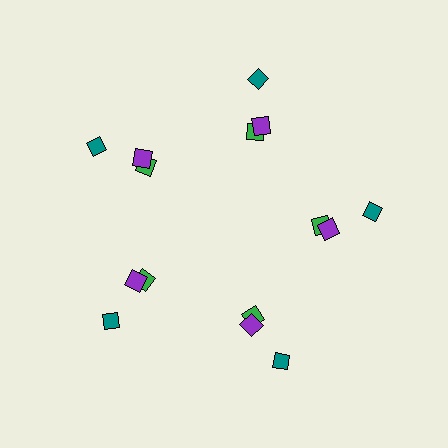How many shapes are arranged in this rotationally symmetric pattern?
There are 15 shapes, arranged in 5 groups of 3.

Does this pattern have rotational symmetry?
Yes, this pattern has 5-fold rotational symmetry. It looks the same after rotating 72 degrees around the center.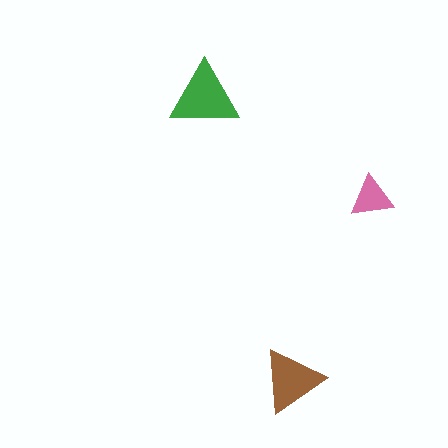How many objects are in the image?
There are 3 objects in the image.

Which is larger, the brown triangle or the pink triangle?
The brown one.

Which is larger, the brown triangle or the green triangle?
The green one.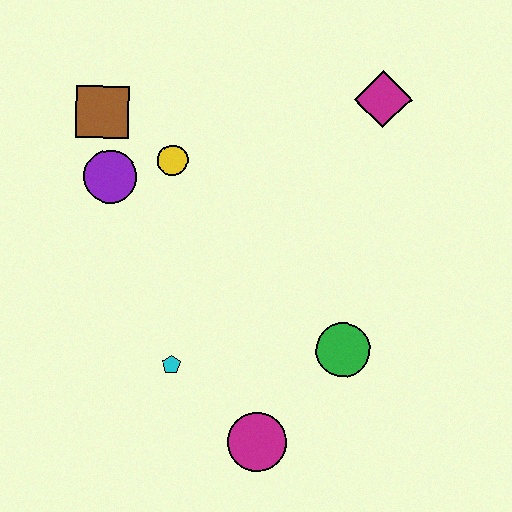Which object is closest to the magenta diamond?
The yellow circle is closest to the magenta diamond.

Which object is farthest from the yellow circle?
The magenta circle is farthest from the yellow circle.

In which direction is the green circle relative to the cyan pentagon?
The green circle is to the right of the cyan pentagon.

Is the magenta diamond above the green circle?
Yes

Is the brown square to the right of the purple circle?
No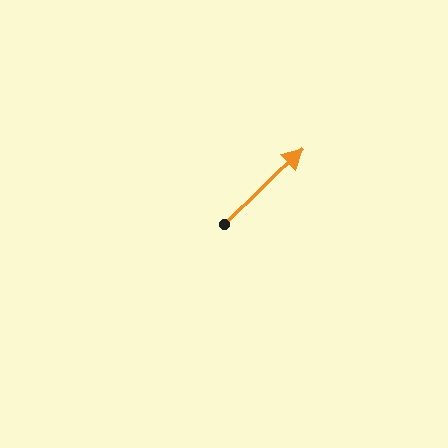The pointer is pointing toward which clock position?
Roughly 2 o'clock.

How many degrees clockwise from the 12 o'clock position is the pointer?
Approximately 46 degrees.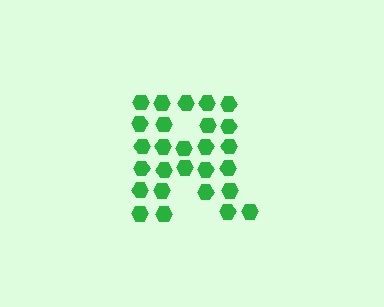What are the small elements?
The small elements are hexagons.